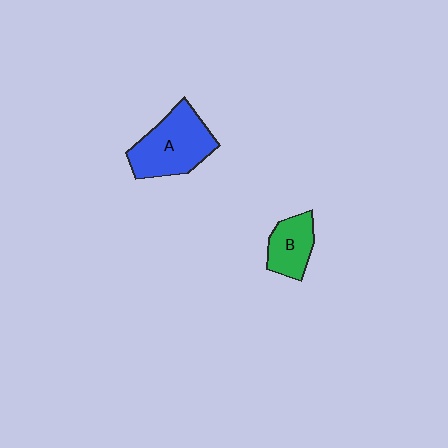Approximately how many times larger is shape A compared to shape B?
Approximately 1.8 times.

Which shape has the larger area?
Shape A (blue).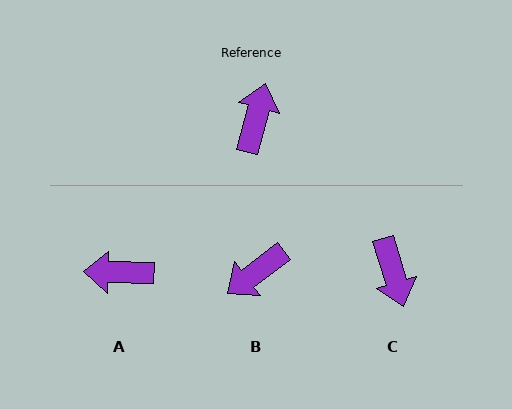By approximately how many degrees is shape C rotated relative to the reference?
Approximately 148 degrees clockwise.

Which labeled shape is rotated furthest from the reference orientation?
C, about 148 degrees away.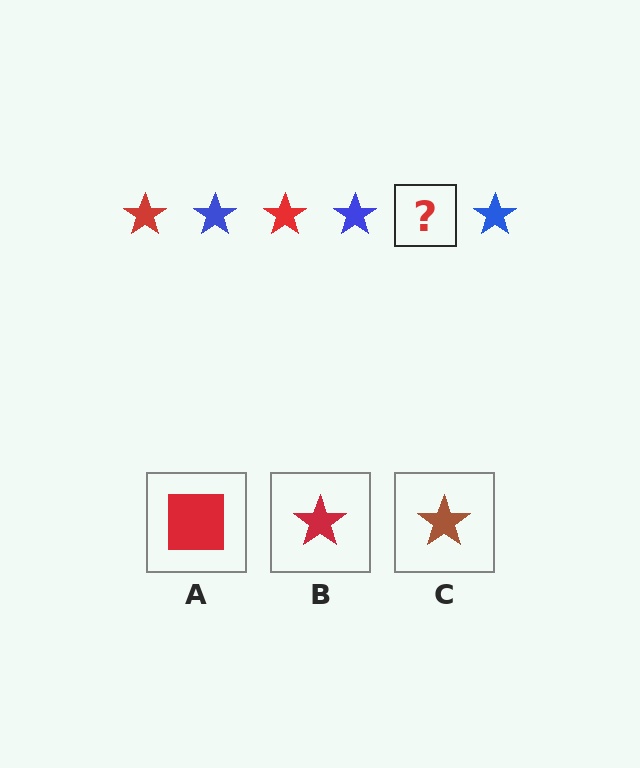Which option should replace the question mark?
Option B.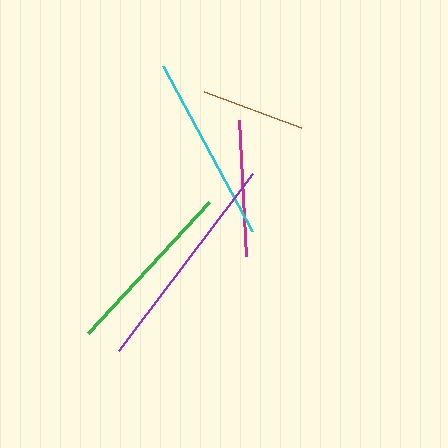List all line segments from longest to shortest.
From longest to shortest: purple, cyan, green, magenta, brown.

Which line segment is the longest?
The purple line is the longest at approximately 221 pixels.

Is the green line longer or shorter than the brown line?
The green line is longer than the brown line.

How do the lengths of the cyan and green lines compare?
The cyan and green lines are approximately the same length.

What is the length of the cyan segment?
The cyan segment is approximately 187 pixels long.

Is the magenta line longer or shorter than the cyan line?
The cyan line is longer than the magenta line.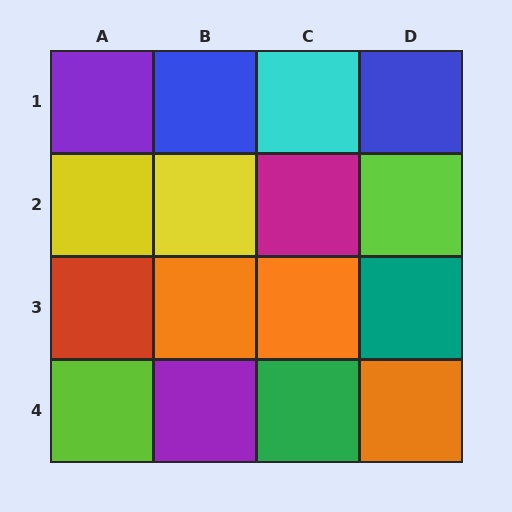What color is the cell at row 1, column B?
Blue.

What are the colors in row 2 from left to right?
Yellow, yellow, magenta, lime.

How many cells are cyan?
1 cell is cyan.